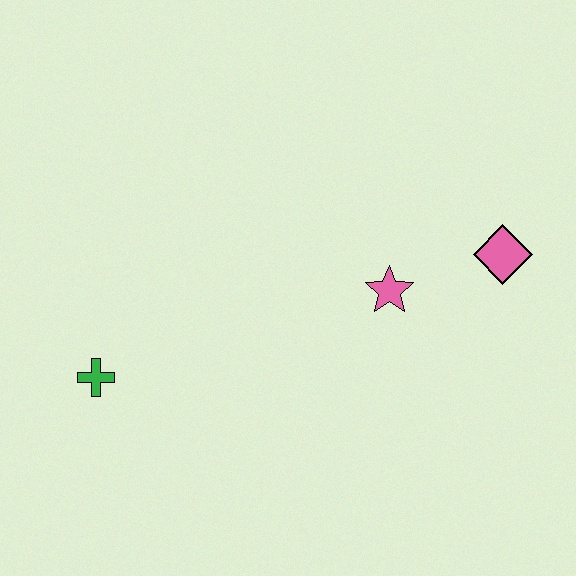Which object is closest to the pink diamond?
The pink star is closest to the pink diamond.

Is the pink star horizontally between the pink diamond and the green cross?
Yes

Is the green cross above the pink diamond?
No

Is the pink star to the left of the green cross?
No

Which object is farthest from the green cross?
The pink diamond is farthest from the green cross.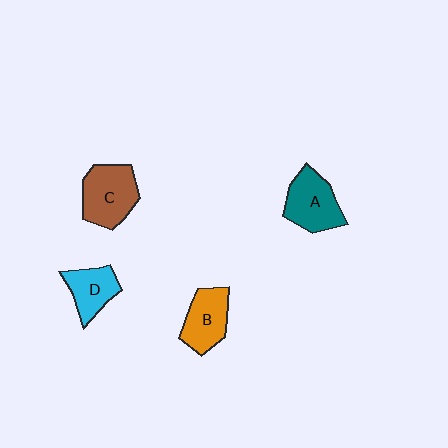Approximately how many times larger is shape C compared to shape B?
Approximately 1.2 times.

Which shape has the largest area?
Shape C (brown).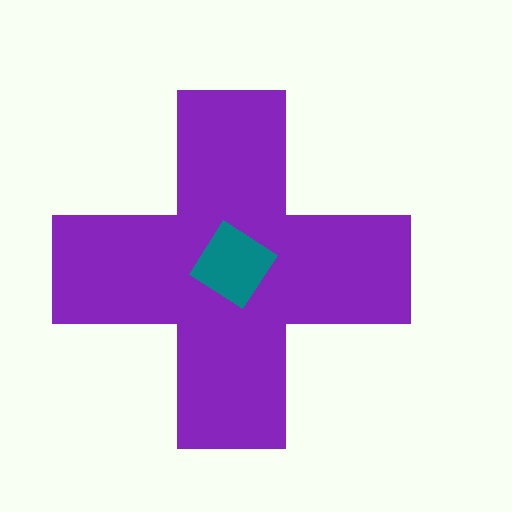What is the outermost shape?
The purple cross.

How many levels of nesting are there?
2.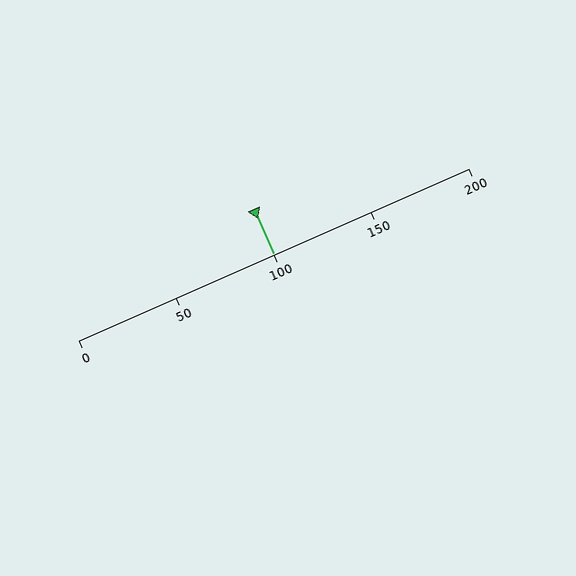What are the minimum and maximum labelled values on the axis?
The axis runs from 0 to 200.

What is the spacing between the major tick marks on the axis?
The major ticks are spaced 50 apart.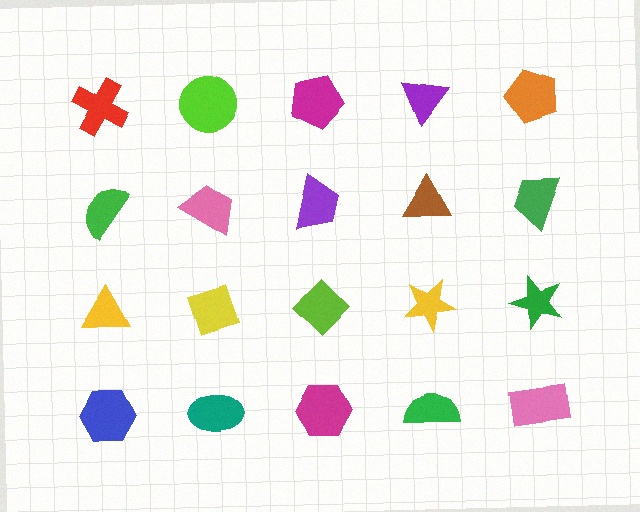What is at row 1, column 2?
A lime circle.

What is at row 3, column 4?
A yellow star.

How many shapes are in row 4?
5 shapes.